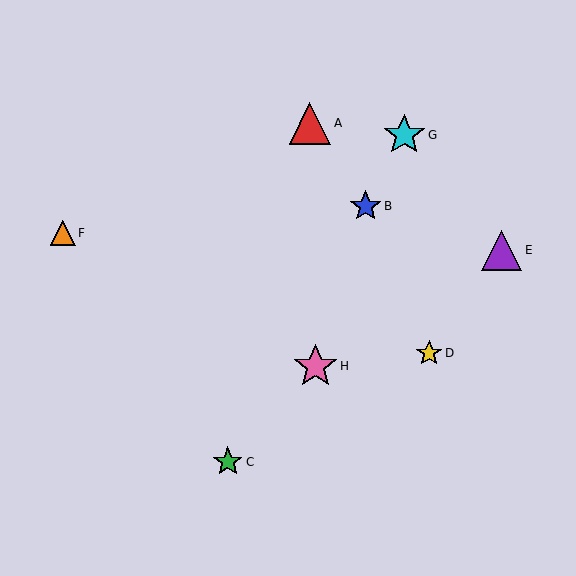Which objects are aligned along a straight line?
Objects B, C, G are aligned along a straight line.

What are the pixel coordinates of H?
Object H is at (315, 366).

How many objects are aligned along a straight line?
3 objects (B, C, G) are aligned along a straight line.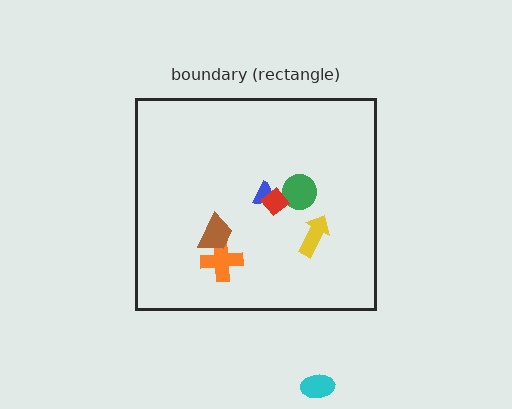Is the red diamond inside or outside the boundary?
Inside.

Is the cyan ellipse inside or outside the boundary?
Outside.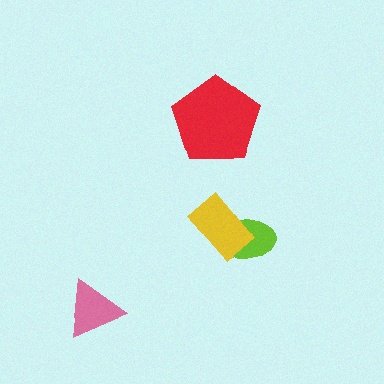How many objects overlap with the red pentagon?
0 objects overlap with the red pentagon.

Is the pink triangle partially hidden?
No, no other shape covers it.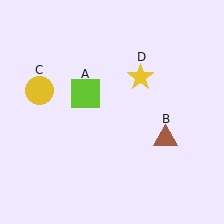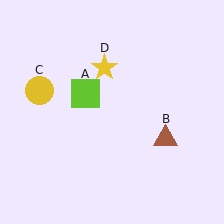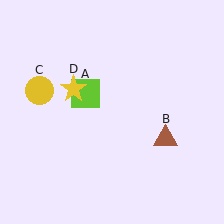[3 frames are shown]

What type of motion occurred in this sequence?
The yellow star (object D) rotated counterclockwise around the center of the scene.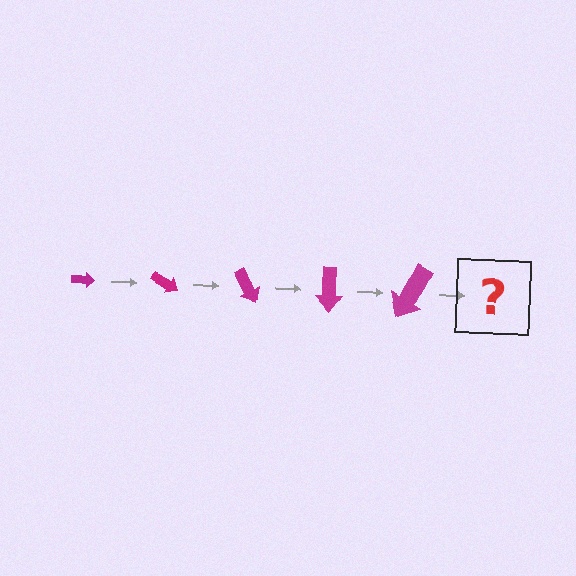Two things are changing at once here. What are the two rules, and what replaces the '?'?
The two rules are that the arrow grows larger each step and it rotates 30 degrees each step. The '?' should be an arrow, larger than the previous one and rotated 150 degrees from the start.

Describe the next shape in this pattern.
It should be an arrow, larger than the previous one and rotated 150 degrees from the start.